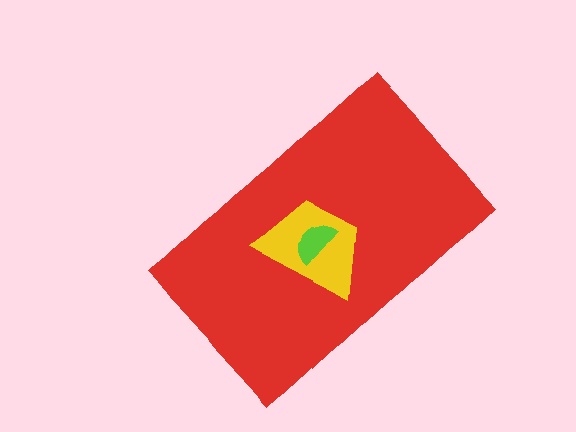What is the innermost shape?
The lime semicircle.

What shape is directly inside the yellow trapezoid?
The lime semicircle.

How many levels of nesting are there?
3.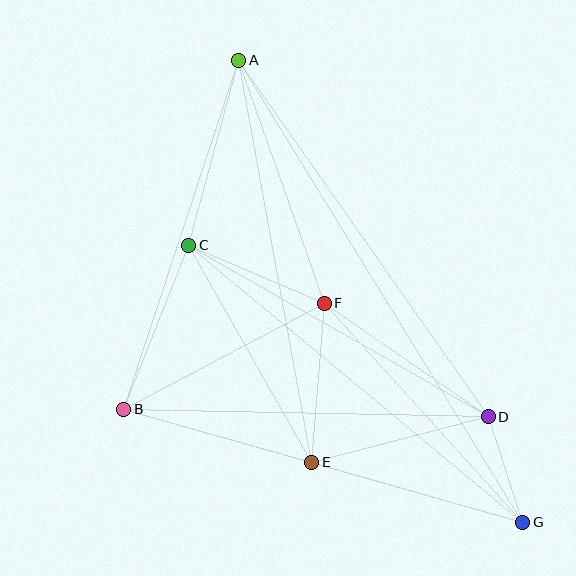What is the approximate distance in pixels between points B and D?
The distance between B and D is approximately 364 pixels.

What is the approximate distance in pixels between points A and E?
The distance between A and E is approximately 409 pixels.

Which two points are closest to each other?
Points D and G are closest to each other.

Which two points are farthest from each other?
Points A and G are farthest from each other.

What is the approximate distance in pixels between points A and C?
The distance between A and C is approximately 192 pixels.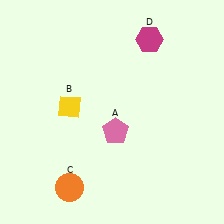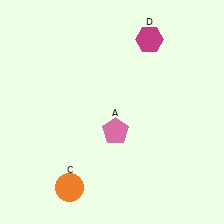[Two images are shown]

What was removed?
The yellow diamond (B) was removed in Image 2.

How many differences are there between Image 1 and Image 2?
There is 1 difference between the two images.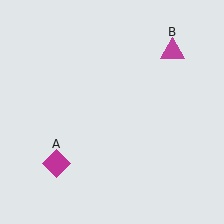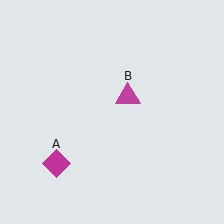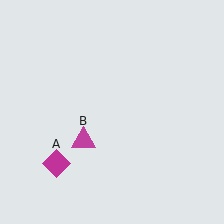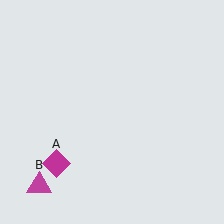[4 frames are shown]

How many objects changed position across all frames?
1 object changed position: magenta triangle (object B).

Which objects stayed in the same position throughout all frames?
Magenta diamond (object A) remained stationary.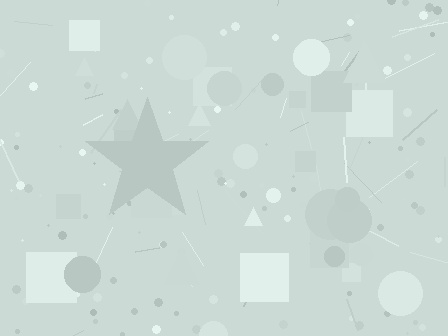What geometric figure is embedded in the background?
A star is embedded in the background.